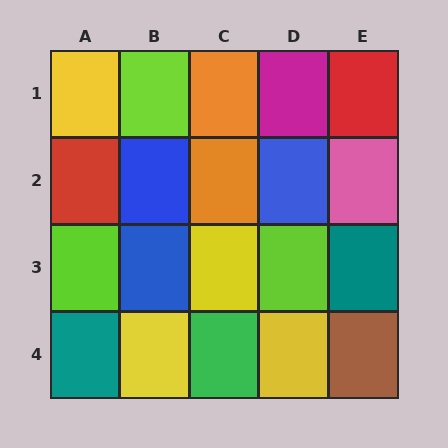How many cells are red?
2 cells are red.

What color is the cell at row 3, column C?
Yellow.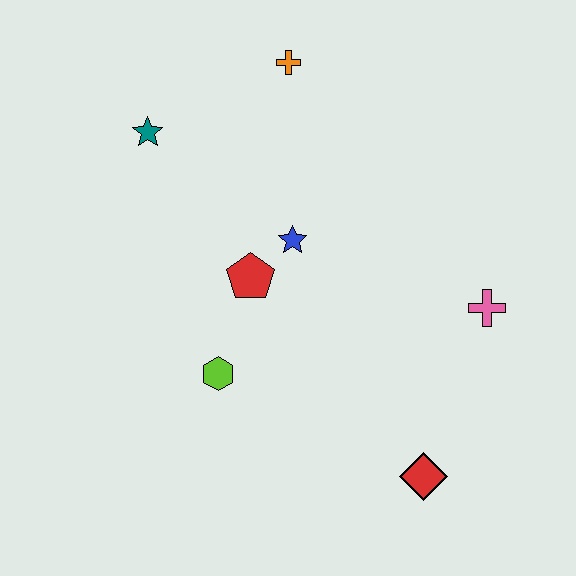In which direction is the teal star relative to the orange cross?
The teal star is to the left of the orange cross.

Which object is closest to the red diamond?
The pink cross is closest to the red diamond.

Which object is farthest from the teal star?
The red diamond is farthest from the teal star.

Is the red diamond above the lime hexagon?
No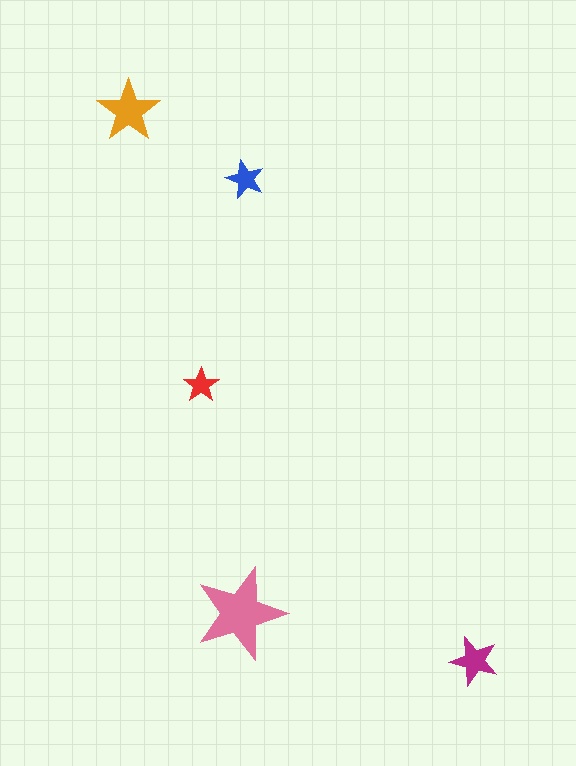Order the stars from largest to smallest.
the pink one, the orange one, the magenta one, the blue one, the red one.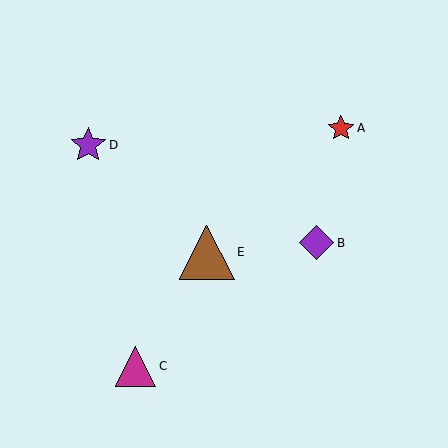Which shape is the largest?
The brown triangle (labeled E) is the largest.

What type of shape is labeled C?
Shape C is a magenta triangle.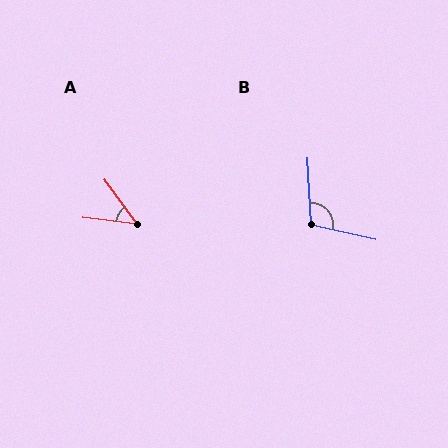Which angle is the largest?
B, at approximately 105 degrees.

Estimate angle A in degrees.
Approximately 47 degrees.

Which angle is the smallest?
A, at approximately 47 degrees.